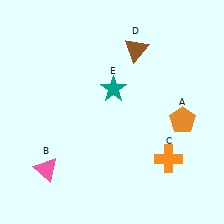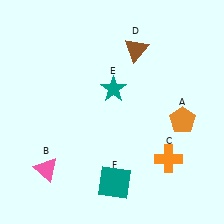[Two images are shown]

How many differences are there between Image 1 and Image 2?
There is 1 difference between the two images.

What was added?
A teal square (F) was added in Image 2.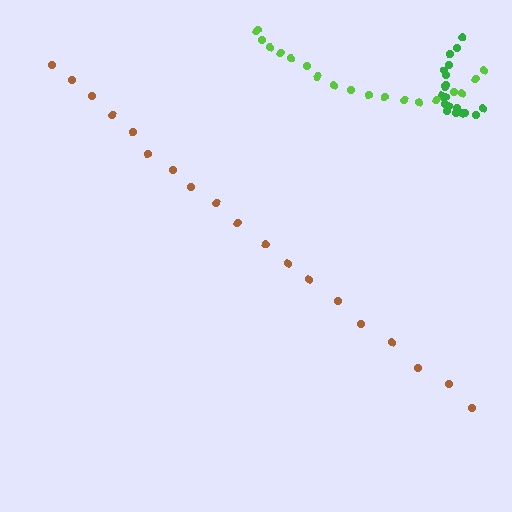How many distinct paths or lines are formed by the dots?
There are 3 distinct paths.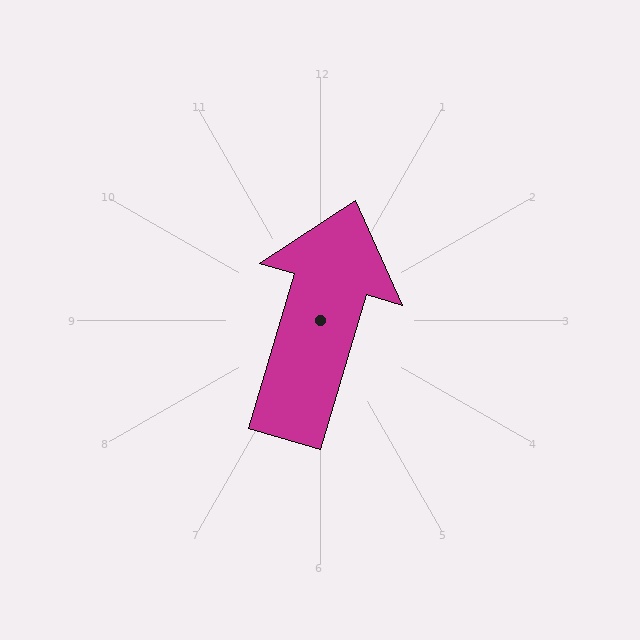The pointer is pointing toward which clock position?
Roughly 1 o'clock.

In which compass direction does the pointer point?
North.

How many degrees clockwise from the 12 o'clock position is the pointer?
Approximately 17 degrees.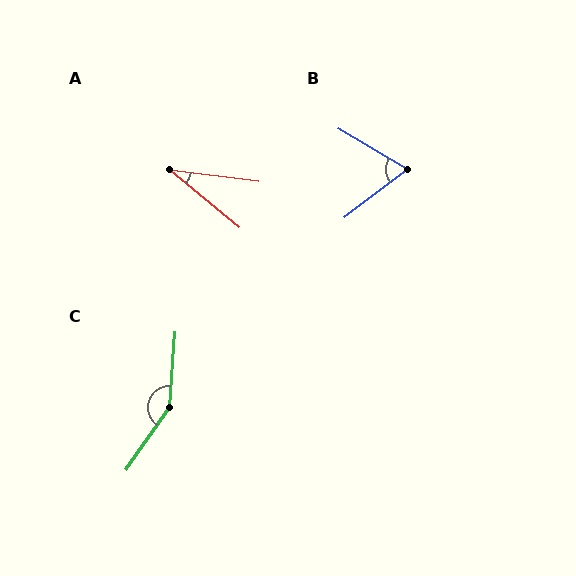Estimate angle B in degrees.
Approximately 68 degrees.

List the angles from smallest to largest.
A (32°), B (68°), C (149°).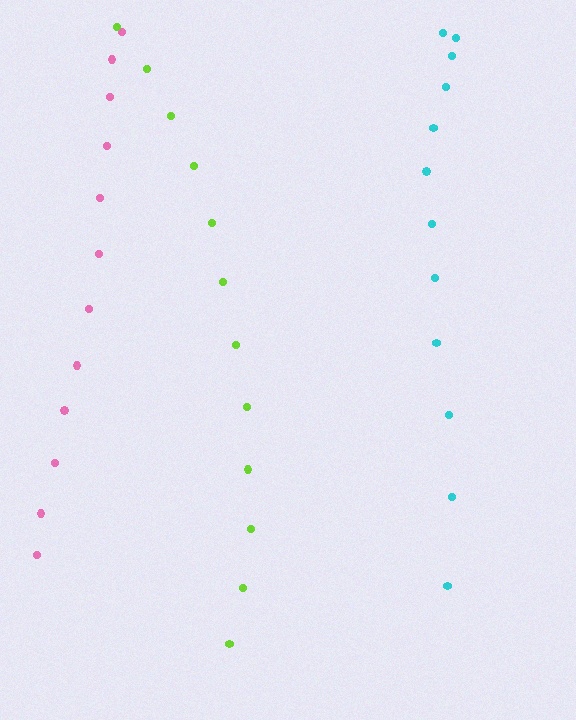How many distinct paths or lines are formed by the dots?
There are 3 distinct paths.